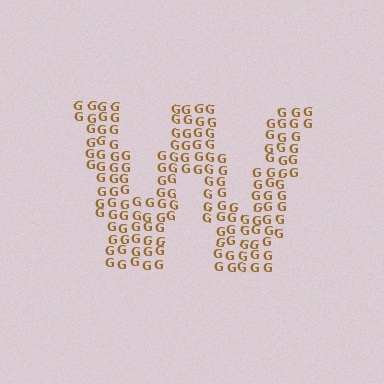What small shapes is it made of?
It is made of small letter G's.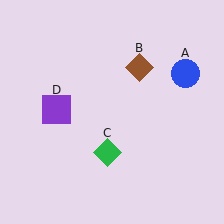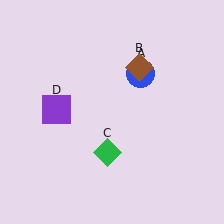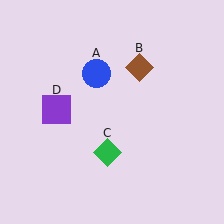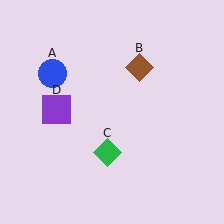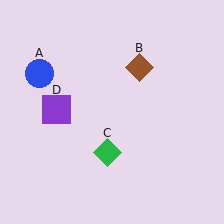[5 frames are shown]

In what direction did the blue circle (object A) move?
The blue circle (object A) moved left.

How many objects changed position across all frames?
1 object changed position: blue circle (object A).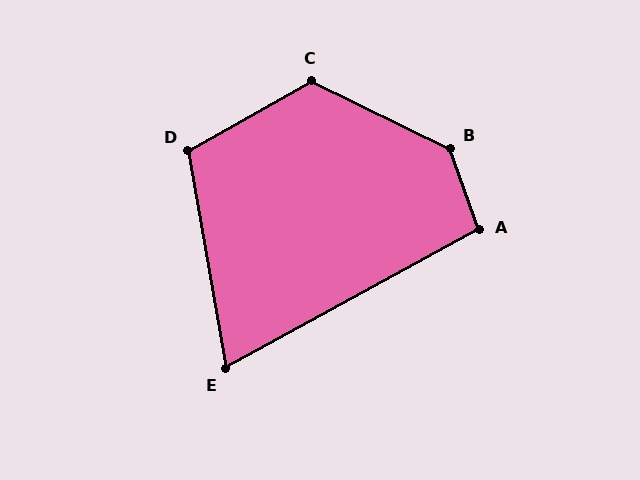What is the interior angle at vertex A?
Approximately 99 degrees (obtuse).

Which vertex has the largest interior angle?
B, at approximately 135 degrees.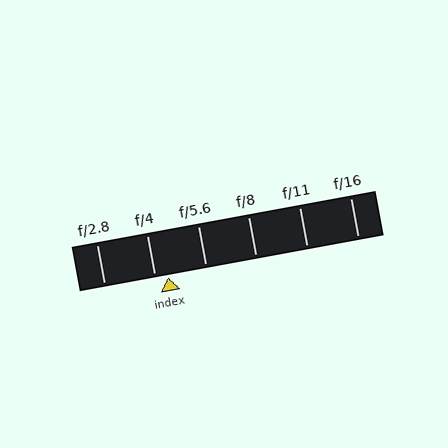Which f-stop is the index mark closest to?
The index mark is closest to f/4.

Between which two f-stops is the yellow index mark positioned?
The index mark is between f/4 and f/5.6.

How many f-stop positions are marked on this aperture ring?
There are 6 f-stop positions marked.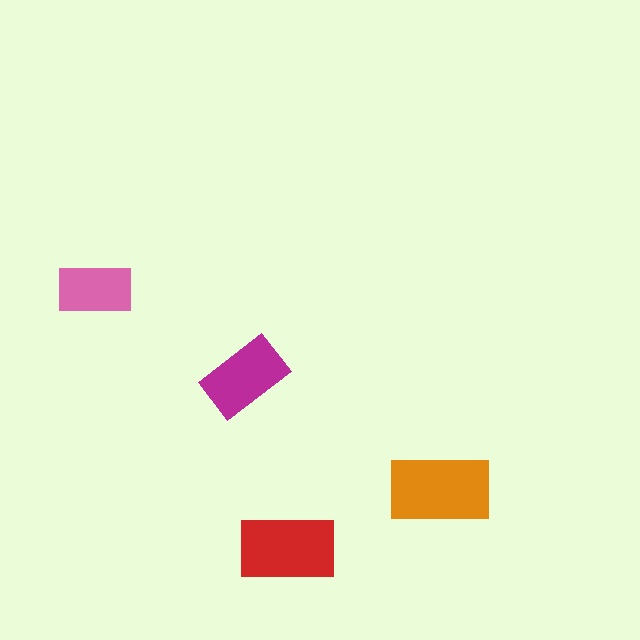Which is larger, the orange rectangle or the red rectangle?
The orange one.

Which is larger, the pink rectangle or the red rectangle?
The red one.